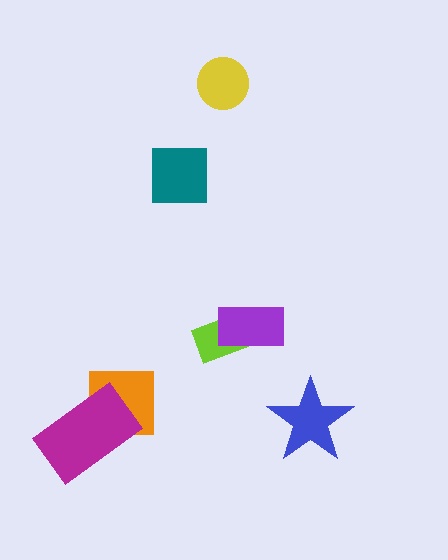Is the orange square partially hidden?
Yes, it is partially covered by another shape.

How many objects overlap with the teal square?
0 objects overlap with the teal square.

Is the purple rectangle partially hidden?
No, no other shape covers it.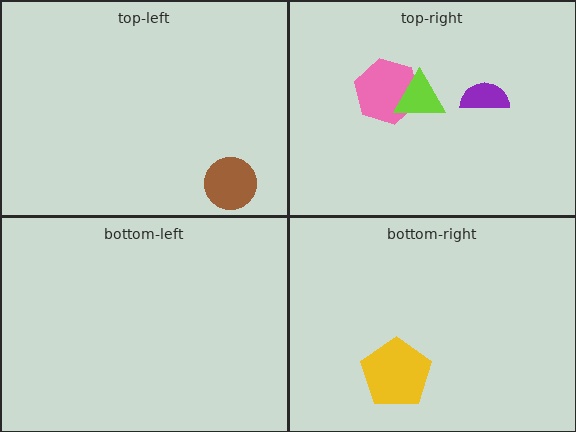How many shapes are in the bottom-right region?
1.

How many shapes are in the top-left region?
1.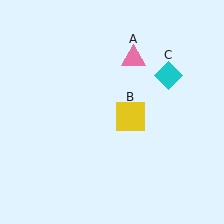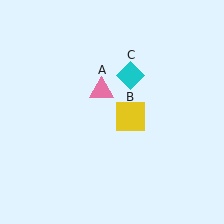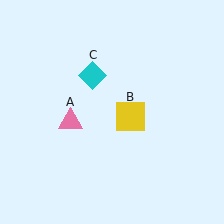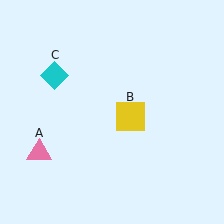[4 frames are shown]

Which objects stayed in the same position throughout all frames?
Yellow square (object B) remained stationary.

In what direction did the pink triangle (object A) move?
The pink triangle (object A) moved down and to the left.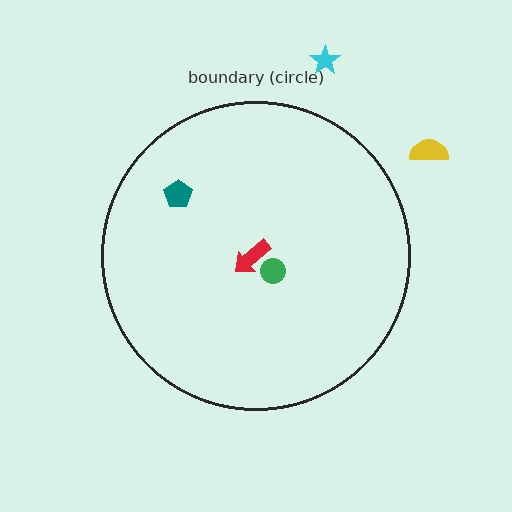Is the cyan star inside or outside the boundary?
Outside.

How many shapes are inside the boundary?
3 inside, 2 outside.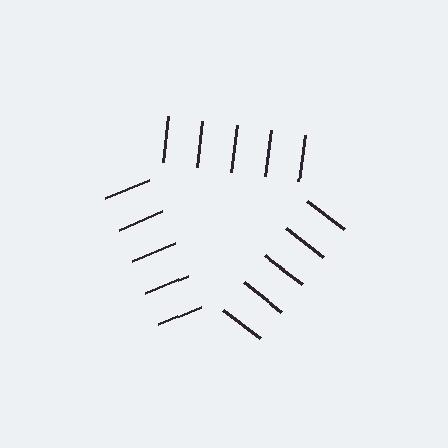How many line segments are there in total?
15 — 5 along each of the 3 edges.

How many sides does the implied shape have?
3 sides — the line-ends trace a triangle.